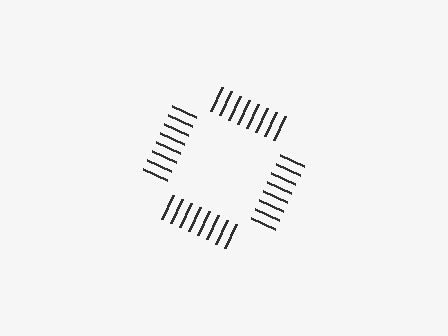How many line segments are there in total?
32 — 8 along each of the 4 edges.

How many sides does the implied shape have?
4 sides — the line-ends trace a square.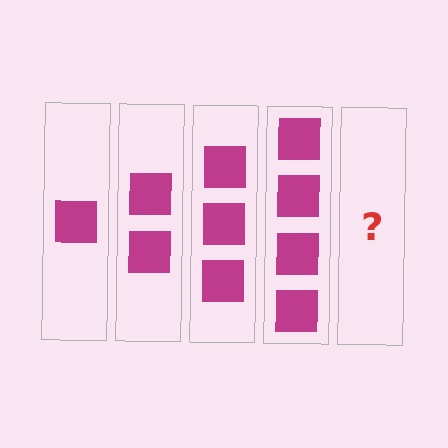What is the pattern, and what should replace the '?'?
The pattern is that each step adds one more square. The '?' should be 5 squares.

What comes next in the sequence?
The next element should be 5 squares.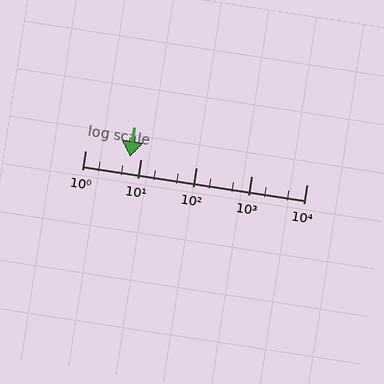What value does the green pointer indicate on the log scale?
The pointer indicates approximately 6.5.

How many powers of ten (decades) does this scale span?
The scale spans 4 decades, from 1 to 10000.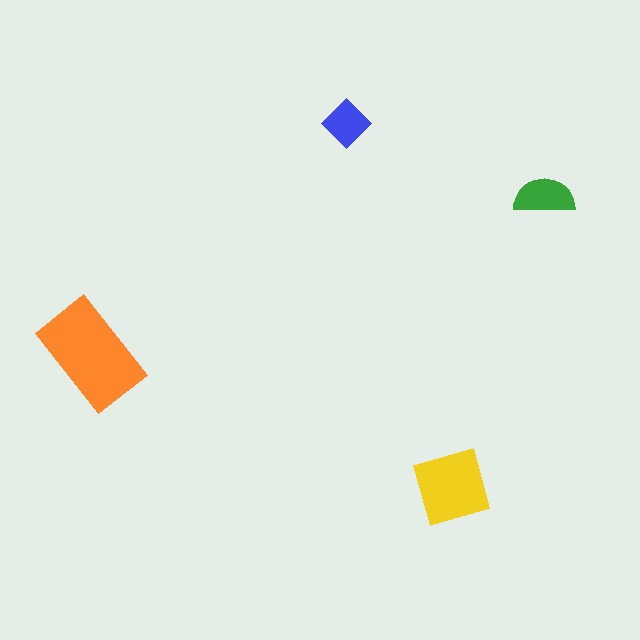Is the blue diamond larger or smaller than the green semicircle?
Smaller.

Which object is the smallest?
The blue diamond.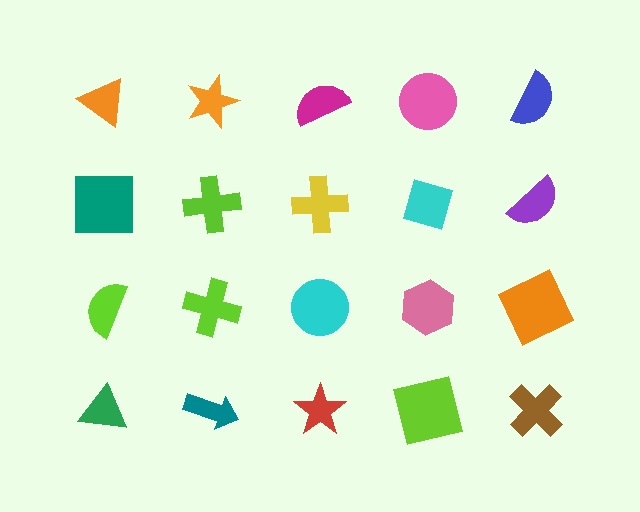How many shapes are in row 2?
5 shapes.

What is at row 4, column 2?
A teal arrow.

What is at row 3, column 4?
A pink hexagon.